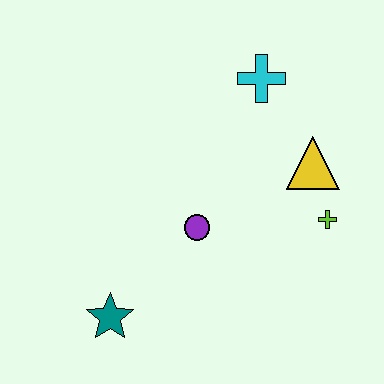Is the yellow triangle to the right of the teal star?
Yes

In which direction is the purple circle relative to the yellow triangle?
The purple circle is to the left of the yellow triangle.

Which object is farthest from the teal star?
The cyan cross is farthest from the teal star.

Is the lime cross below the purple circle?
No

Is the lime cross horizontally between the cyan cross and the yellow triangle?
No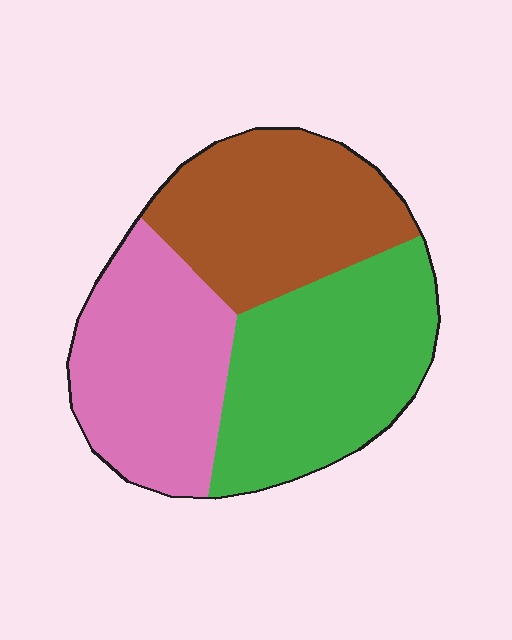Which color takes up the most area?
Green, at roughly 35%.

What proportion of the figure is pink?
Pink takes up between a quarter and a half of the figure.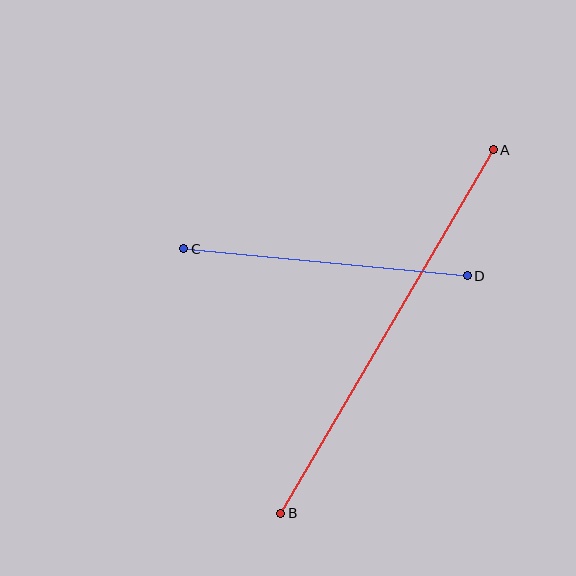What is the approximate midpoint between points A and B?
The midpoint is at approximately (387, 331) pixels.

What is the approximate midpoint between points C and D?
The midpoint is at approximately (326, 262) pixels.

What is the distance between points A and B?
The distance is approximately 421 pixels.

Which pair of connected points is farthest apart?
Points A and B are farthest apart.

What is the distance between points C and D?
The distance is approximately 284 pixels.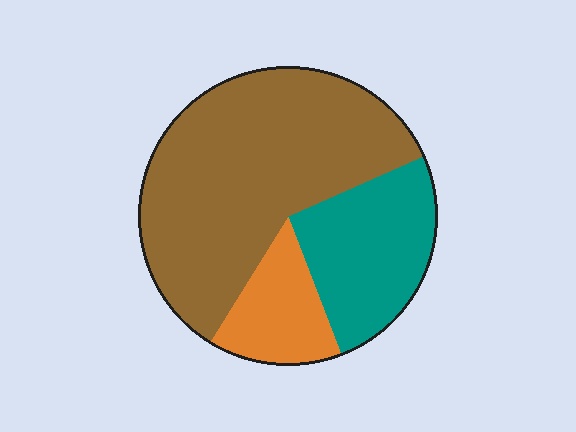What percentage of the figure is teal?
Teal takes up between a quarter and a half of the figure.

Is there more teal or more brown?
Brown.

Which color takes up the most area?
Brown, at roughly 60%.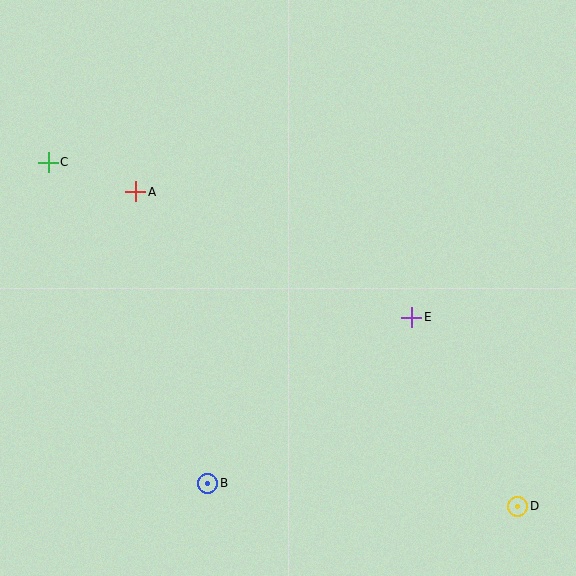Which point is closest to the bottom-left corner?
Point B is closest to the bottom-left corner.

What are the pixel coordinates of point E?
Point E is at (412, 317).